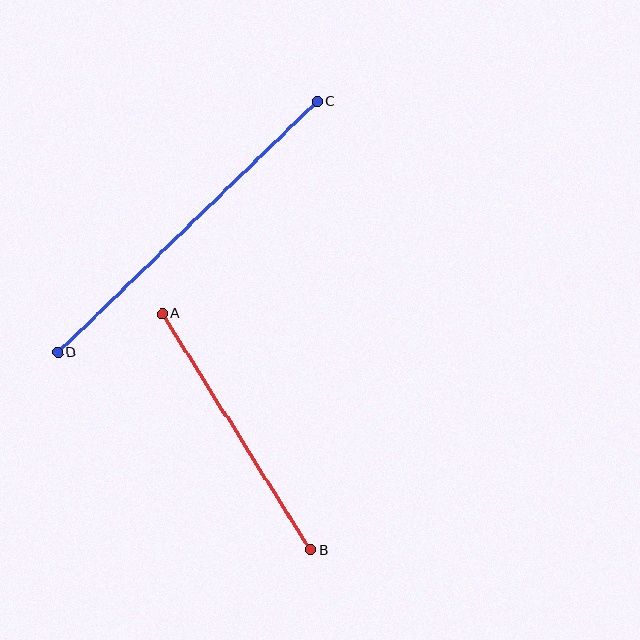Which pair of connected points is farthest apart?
Points C and D are farthest apart.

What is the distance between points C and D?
The distance is approximately 361 pixels.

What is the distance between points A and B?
The distance is approximately 279 pixels.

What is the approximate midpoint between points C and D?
The midpoint is at approximately (187, 227) pixels.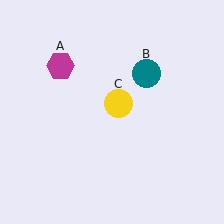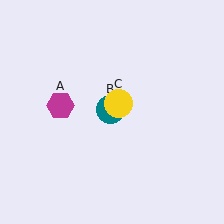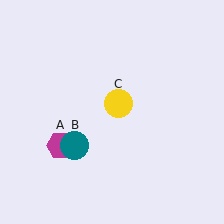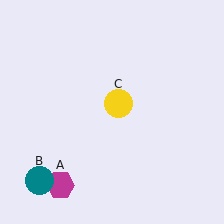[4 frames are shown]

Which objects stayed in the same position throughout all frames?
Yellow circle (object C) remained stationary.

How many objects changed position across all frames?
2 objects changed position: magenta hexagon (object A), teal circle (object B).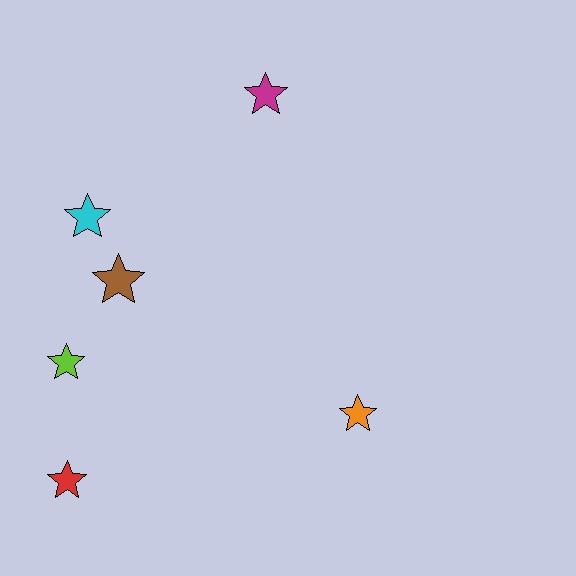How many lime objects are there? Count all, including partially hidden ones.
There is 1 lime object.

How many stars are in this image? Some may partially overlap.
There are 6 stars.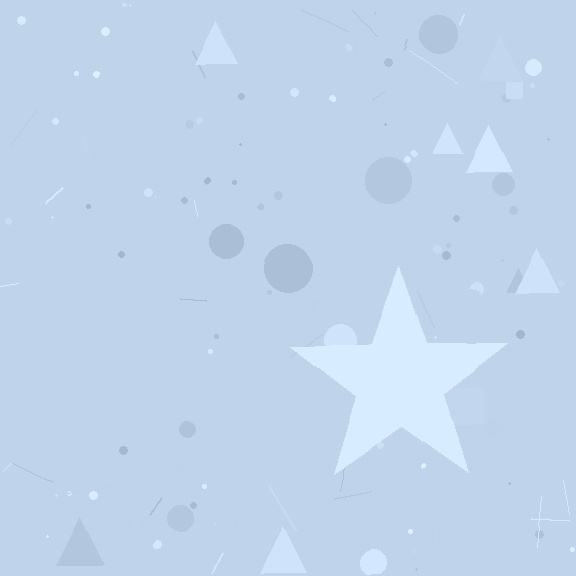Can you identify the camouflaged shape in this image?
The camouflaged shape is a star.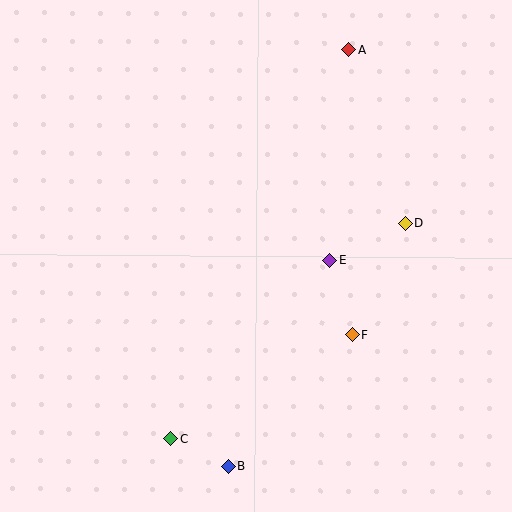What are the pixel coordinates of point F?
Point F is at (353, 334).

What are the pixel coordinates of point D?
Point D is at (406, 223).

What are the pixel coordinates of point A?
Point A is at (348, 49).